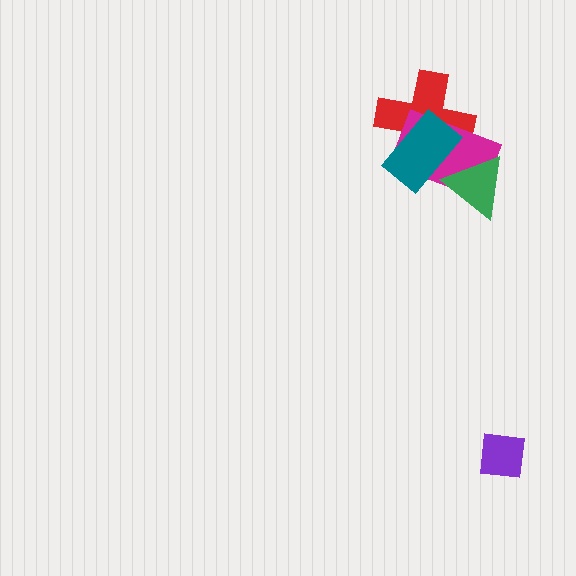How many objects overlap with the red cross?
2 objects overlap with the red cross.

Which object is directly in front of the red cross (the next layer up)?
The magenta rectangle is directly in front of the red cross.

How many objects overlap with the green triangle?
2 objects overlap with the green triangle.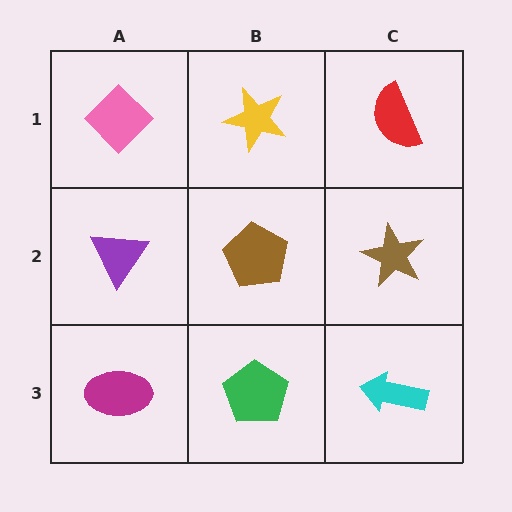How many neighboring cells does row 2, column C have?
3.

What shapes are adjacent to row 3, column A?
A purple triangle (row 2, column A), a green pentagon (row 3, column B).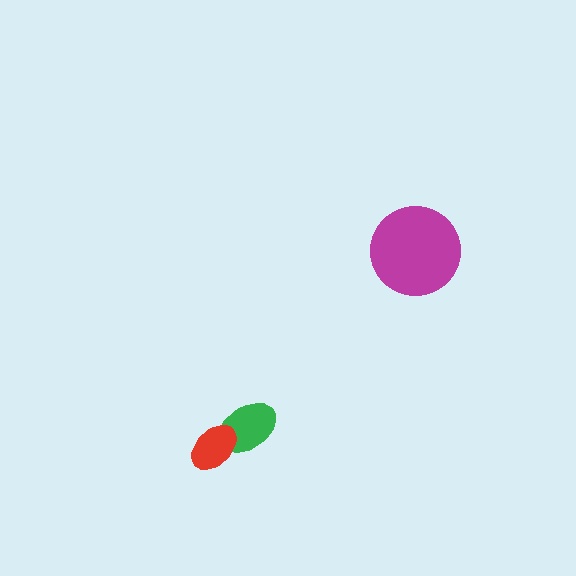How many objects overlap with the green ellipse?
1 object overlaps with the green ellipse.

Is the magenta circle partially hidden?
No, no other shape covers it.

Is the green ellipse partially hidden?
Yes, it is partially covered by another shape.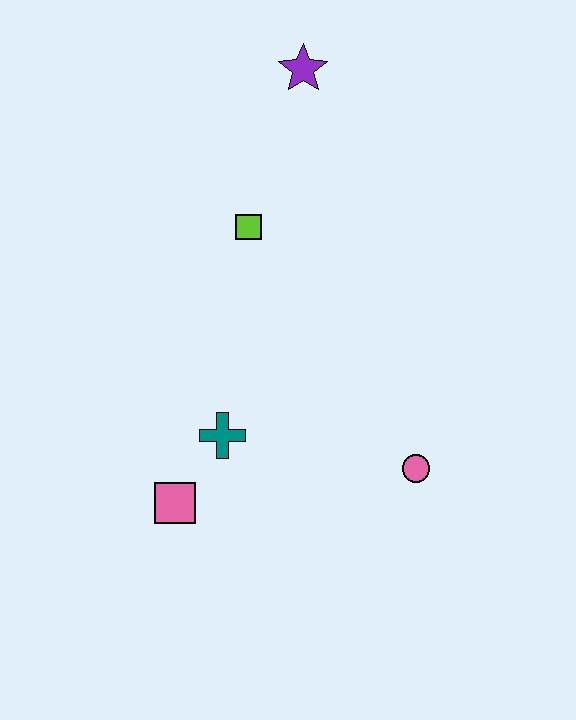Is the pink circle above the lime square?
No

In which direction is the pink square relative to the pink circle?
The pink square is to the left of the pink circle.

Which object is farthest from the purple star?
The pink square is farthest from the purple star.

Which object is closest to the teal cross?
The pink square is closest to the teal cross.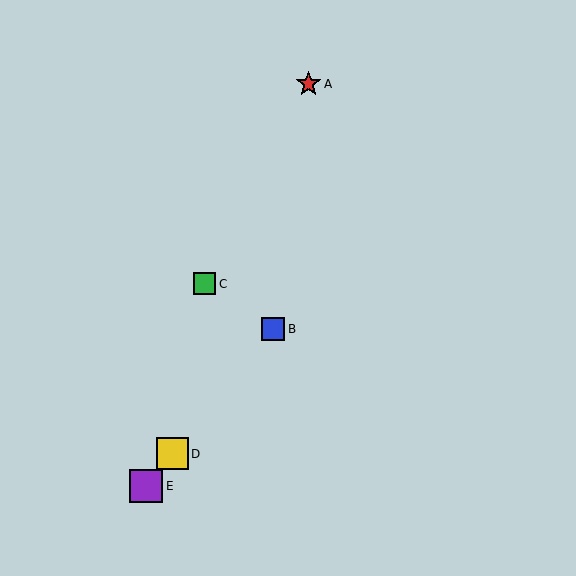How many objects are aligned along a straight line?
3 objects (B, D, E) are aligned along a straight line.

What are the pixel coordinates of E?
Object E is at (146, 486).